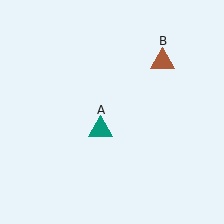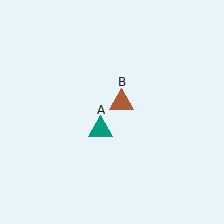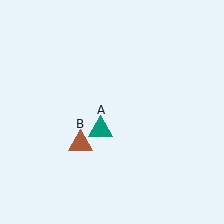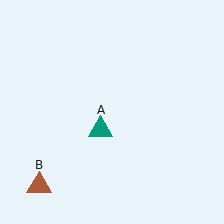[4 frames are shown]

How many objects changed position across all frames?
1 object changed position: brown triangle (object B).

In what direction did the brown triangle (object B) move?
The brown triangle (object B) moved down and to the left.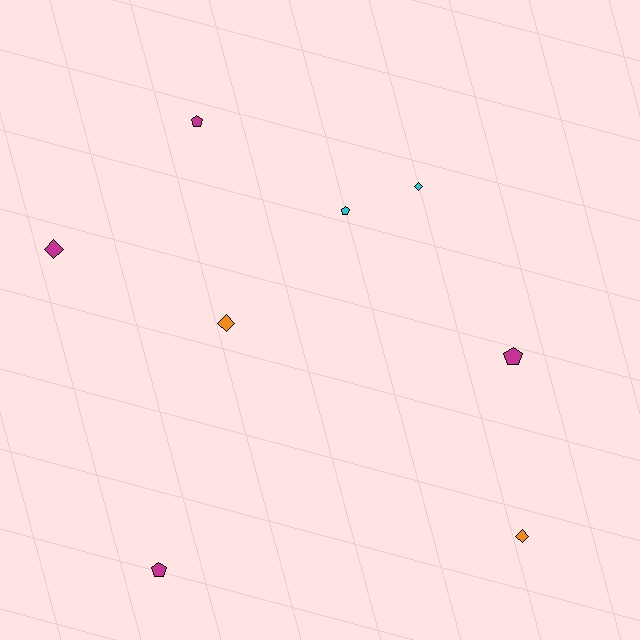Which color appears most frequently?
Magenta, with 4 objects.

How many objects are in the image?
There are 8 objects.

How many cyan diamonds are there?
There is 1 cyan diamond.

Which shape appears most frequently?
Diamond, with 4 objects.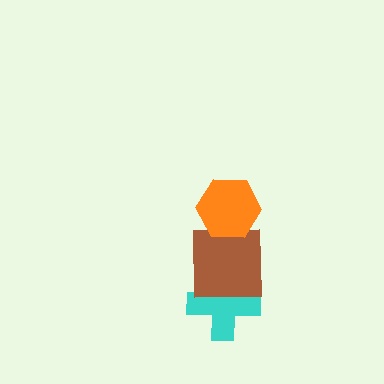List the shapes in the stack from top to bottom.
From top to bottom: the orange hexagon, the brown square, the cyan cross.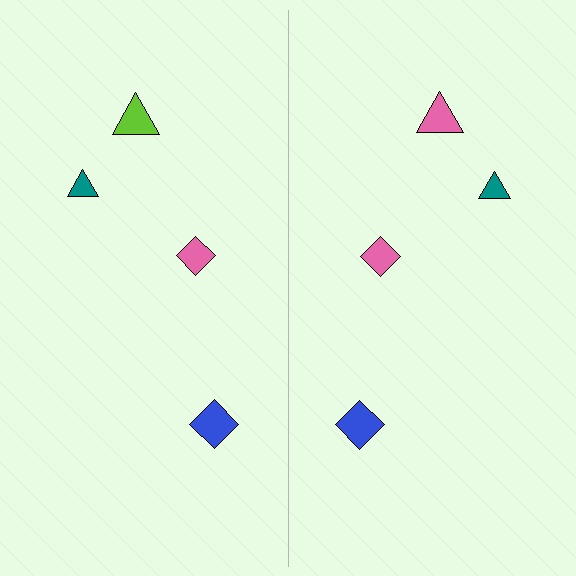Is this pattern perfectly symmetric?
No, the pattern is not perfectly symmetric. The pink triangle on the right side breaks the symmetry — its mirror counterpart is lime.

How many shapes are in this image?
There are 8 shapes in this image.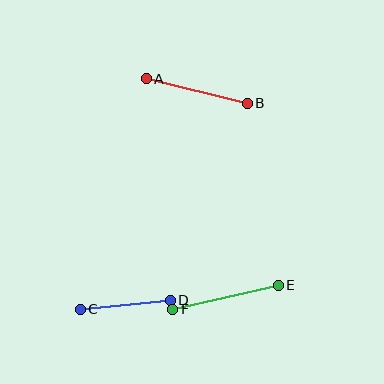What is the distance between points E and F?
The distance is approximately 108 pixels.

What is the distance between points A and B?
The distance is approximately 104 pixels.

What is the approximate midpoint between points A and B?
The midpoint is at approximately (197, 91) pixels.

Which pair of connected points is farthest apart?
Points E and F are farthest apart.